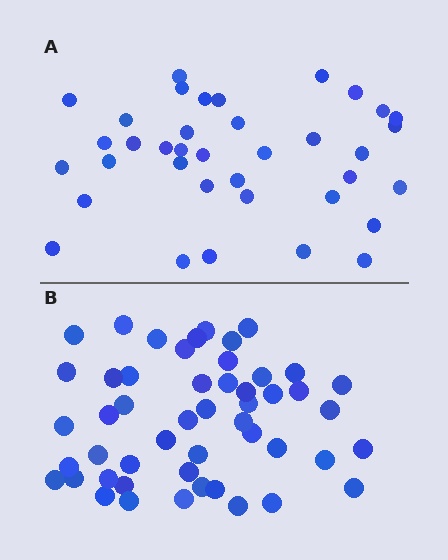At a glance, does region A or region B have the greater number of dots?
Region B (the bottom region) has more dots.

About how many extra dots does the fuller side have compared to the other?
Region B has approximately 15 more dots than region A.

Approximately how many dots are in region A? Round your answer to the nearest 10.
About 40 dots. (The exact count is 37, which rounds to 40.)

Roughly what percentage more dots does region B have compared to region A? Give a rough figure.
About 35% more.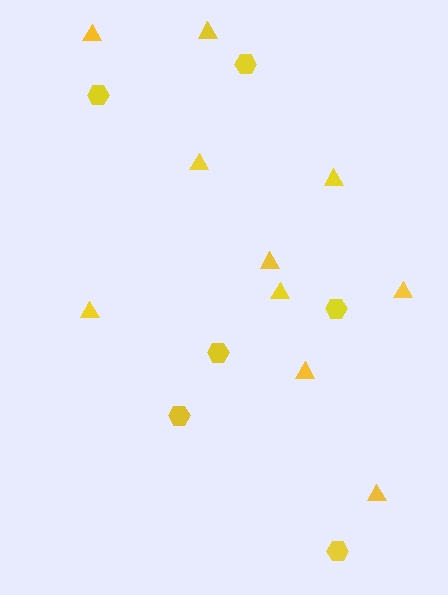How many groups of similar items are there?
There are 2 groups: one group of hexagons (6) and one group of triangles (10).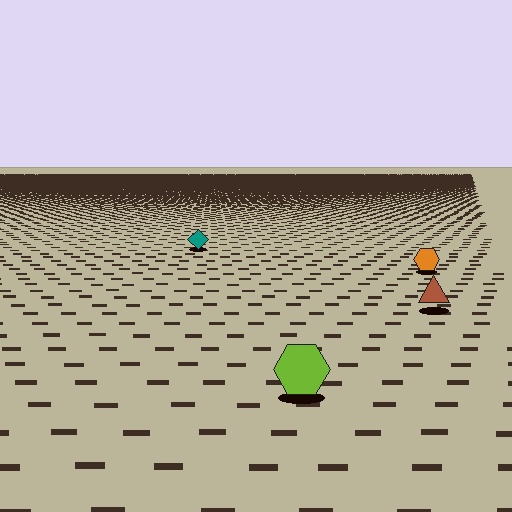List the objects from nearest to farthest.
From nearest to farthest: the lime hexagon, the brown triangle, the orange hexagon, the teal diamond.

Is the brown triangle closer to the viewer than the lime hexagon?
No. The lime hexagon is closer — you can tell from the texture gradient: the ground texture is coarser near it.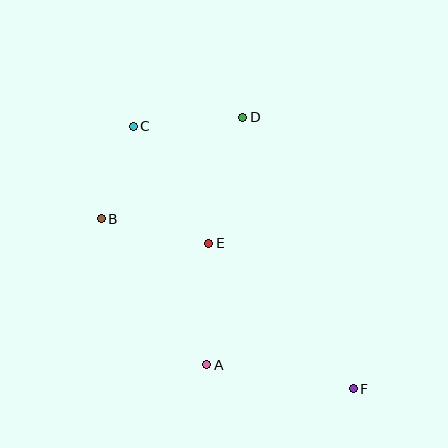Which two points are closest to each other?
Points B and C are closest to each other.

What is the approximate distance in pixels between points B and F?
The distance between B and F is approximately 304 pixels.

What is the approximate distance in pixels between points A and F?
The distance between A and F is approximately 149 pixels.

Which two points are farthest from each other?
Points C and F are farthest from each other.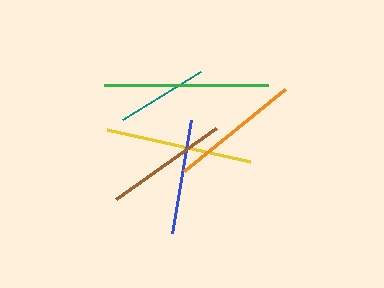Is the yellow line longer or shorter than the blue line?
The yellow line is longer than the blue line.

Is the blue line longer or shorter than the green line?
The green line is longer than the blue line.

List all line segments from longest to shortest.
From longest to shortest: green, yellow, orange, brown, blue, teal.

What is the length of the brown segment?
The brown segment is approximately 122 pixels long.